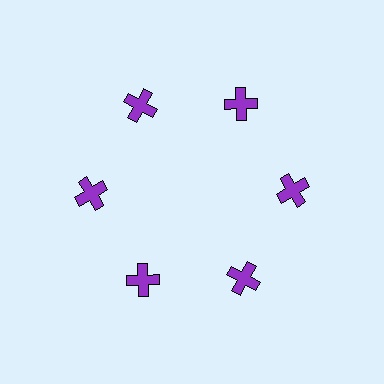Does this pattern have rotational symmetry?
Yes, this pattern has 6-fold rotational symmetry. It looks the same after rotating 60 degrees around the center.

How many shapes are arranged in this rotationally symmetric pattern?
There are 6 shapes, arranged in 6 groups of 1.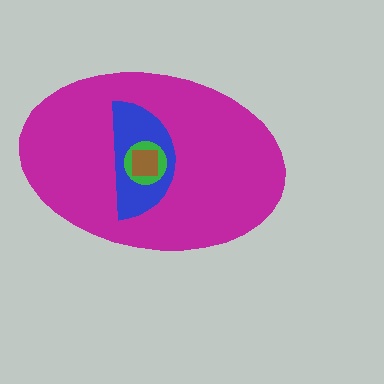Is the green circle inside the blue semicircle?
Yes.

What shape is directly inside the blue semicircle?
The green circle.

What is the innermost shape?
The brown square.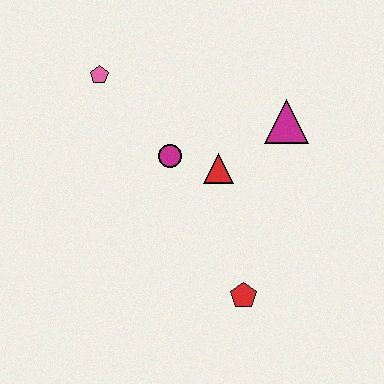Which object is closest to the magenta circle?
The red triangle is closest to the magenta circle.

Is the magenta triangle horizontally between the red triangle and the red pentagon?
No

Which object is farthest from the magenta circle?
The red pentagon is farthest from the magenta circle.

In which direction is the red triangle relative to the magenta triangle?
The red triangle is to the left of the magenta triangle.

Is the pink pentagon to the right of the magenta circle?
No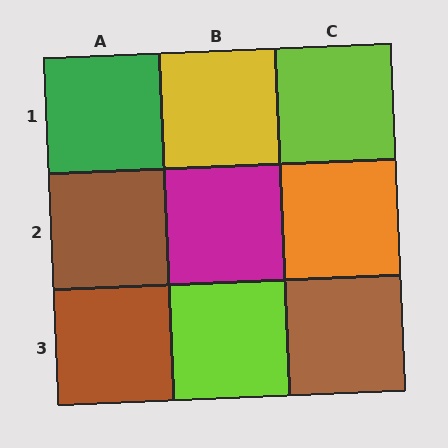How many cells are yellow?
1 cell is yellow.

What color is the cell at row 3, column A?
Brown.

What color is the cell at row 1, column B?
Yellow.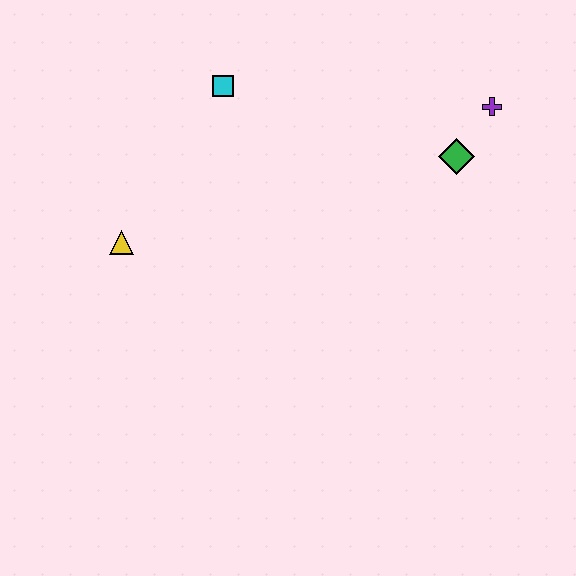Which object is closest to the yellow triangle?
The cyan square is closest to the yellow triangle.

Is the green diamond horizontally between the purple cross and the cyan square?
Yes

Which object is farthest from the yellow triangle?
The purple cross is farthest from the yellow triangle.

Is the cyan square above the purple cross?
Yes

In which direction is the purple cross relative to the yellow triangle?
The purple cross is to the right of the yellow triangle.